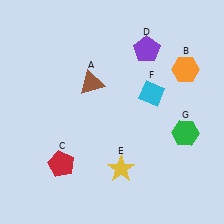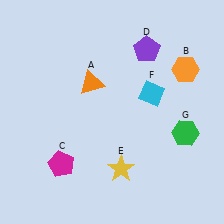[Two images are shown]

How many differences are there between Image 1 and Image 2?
There are 2 differences between the two images.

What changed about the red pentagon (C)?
In Image 1, C is red. In Image 2, it changed to magenta.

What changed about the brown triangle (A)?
In Image 1, A is brown. In Image 2, it changed to orange.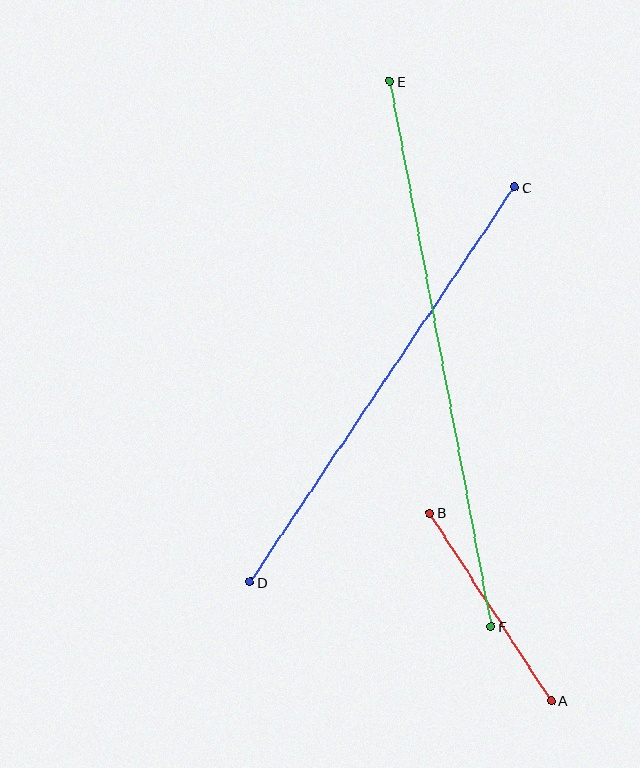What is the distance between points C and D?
The distance is approximately 475 pixels.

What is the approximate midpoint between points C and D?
The midpoint is at approximately (382, 385) pixels.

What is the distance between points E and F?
The distance is approximately 555 pixels.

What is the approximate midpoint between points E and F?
The midpoint is at approximately (440, 354) pixels.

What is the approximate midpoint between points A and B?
The midpoint is at approximately (490, 607) pixels.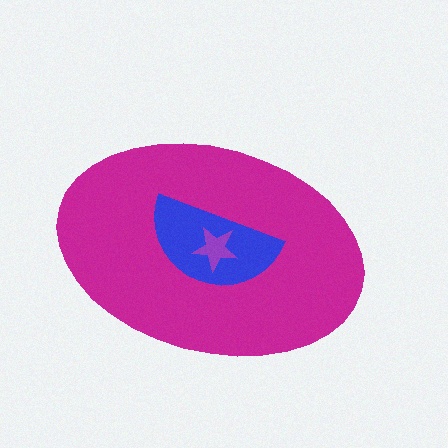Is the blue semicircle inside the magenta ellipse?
Yes.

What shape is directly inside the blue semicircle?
The purple star.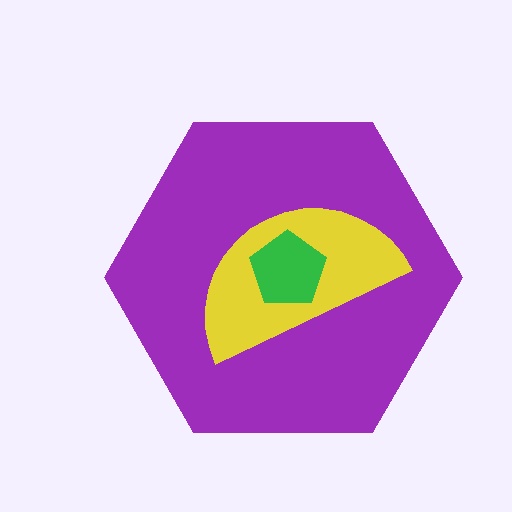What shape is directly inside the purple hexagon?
The yellow semicircle.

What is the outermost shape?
The purple hexagon.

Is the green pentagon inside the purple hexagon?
Yes.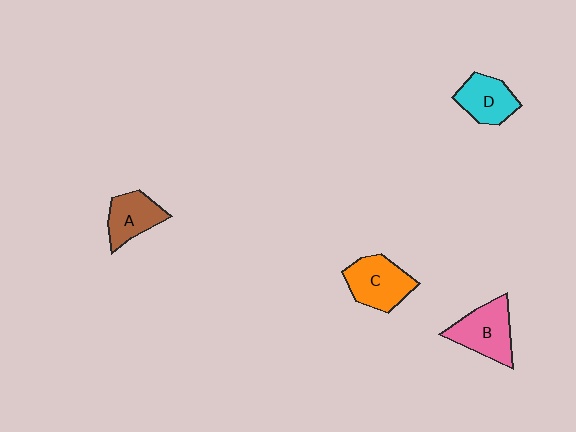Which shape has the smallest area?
Shape A (brown).